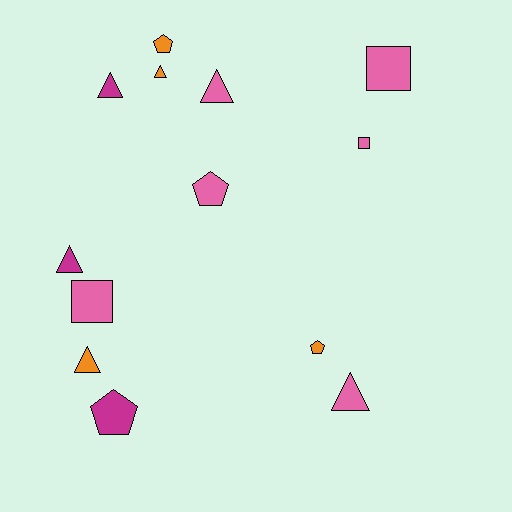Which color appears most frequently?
Pink, with 6 objects.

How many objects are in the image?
There are 13 objects.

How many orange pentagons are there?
There are 2 orange pentagons.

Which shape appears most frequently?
Triangle, with 6 objects.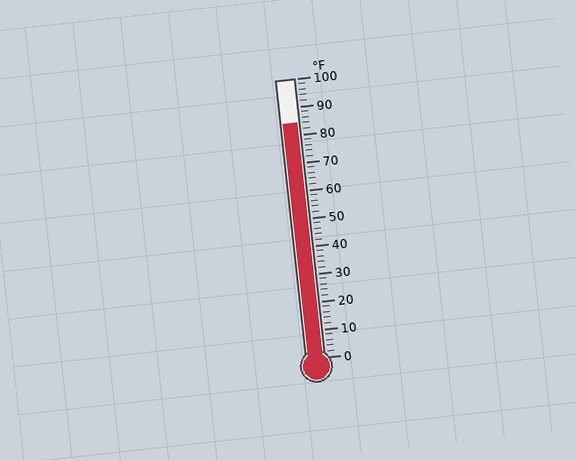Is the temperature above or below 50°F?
The temperature is above 50°F.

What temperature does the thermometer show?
The thermometer shows approximately 84°F.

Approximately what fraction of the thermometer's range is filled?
The thermometer is filled to approximately 85% of its range.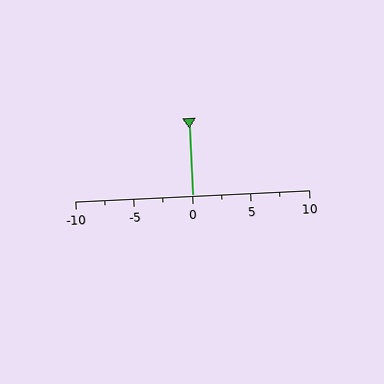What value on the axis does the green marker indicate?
The marker indicates approximately 0.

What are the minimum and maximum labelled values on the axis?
The axis runs from -10 to 10.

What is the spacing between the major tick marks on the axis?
The major ticks are spaced 5 apart.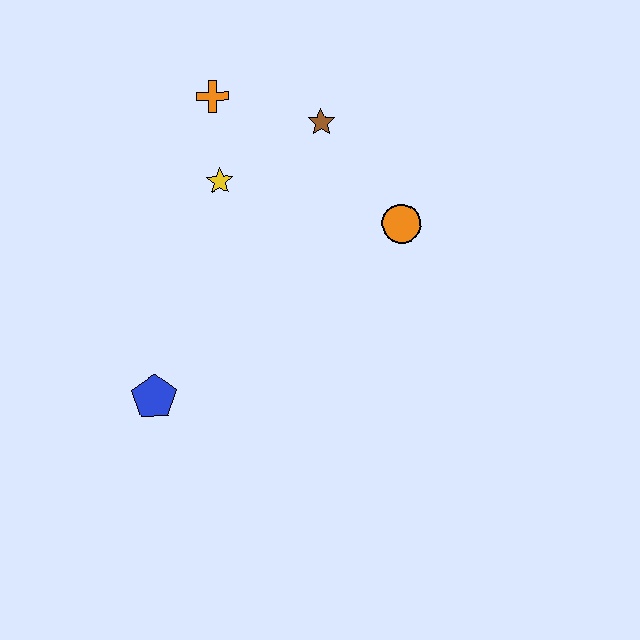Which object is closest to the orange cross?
The yellow star is closest to the orange cross.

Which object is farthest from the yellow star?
The blue pentagon is farthest from the yellow star.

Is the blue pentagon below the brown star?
Yes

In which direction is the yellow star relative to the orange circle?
The yellow star is to the left of the orange circle.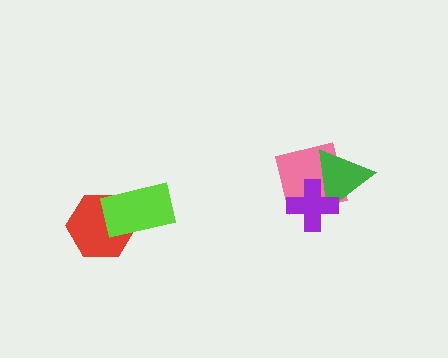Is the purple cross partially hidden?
No, no other shape covers it.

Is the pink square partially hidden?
Yes, it is partially covered by another shape.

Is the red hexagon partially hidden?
Yes, it is partially covered by another shape.